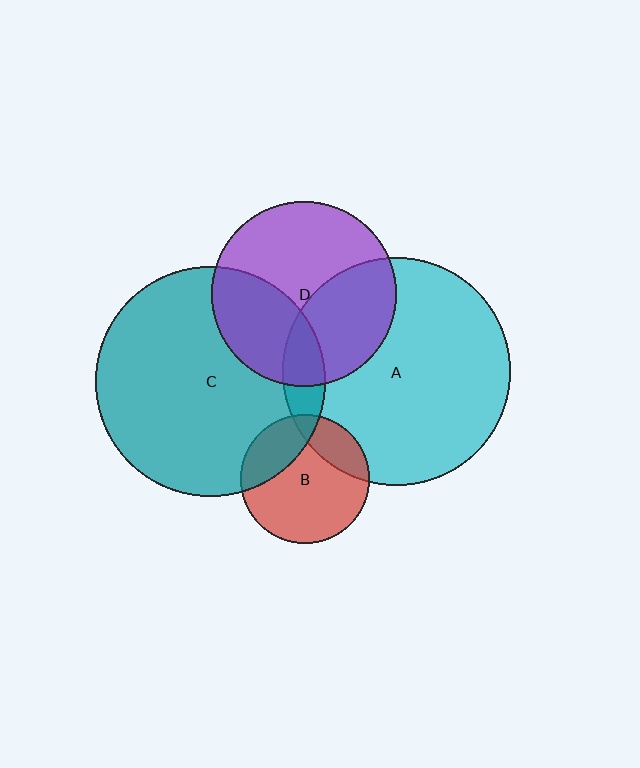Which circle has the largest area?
Circle C (teal).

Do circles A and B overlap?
Yes.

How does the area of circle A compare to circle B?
Approximately 3.1 times.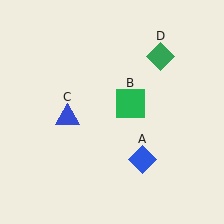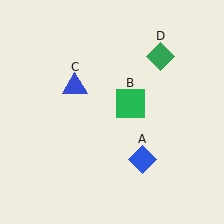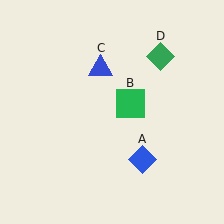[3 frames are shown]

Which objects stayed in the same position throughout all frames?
Blue diamond (object A) and green square (object B) and green diamond (object D) remained stationary.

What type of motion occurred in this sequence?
The blue triangle (object C) rotated clockwise around the center of the scene.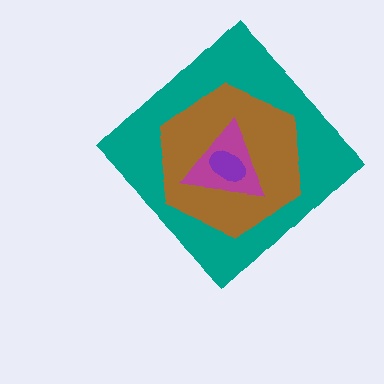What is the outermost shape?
The teal diamond.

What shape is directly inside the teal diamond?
The brown hexagon.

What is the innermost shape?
The purple ellipse.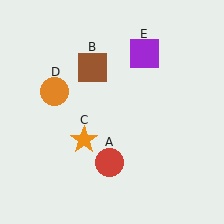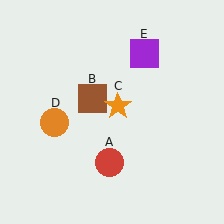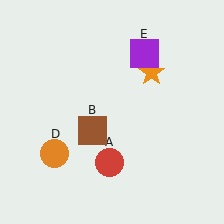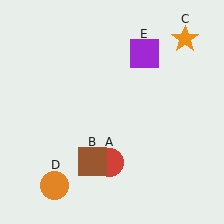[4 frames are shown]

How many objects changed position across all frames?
3 objects changed position: brown square (object B), orange star (object C), orange circle (object D).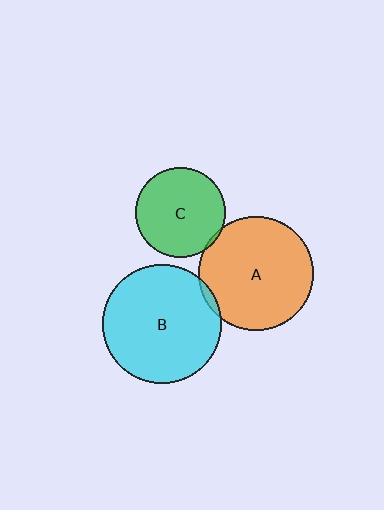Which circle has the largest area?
Circle B (cyan).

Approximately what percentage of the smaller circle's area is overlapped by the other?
Approximately 5%.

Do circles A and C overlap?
Yes.